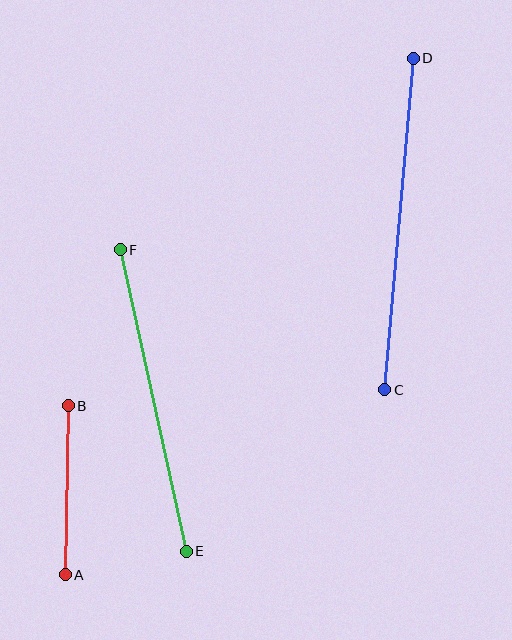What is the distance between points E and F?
The distance is approximately 309 pixels.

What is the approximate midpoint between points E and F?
The midpoint is at approximately (153, 401) pixels.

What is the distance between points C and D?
The distance is approximately 333 pixels.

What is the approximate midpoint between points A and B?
The midpoint is at approximately (67, 490) pixels.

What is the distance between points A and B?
The distance is approximately 169 pixels.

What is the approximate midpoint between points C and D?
The midpoint is at approximately (399, 224) pixels.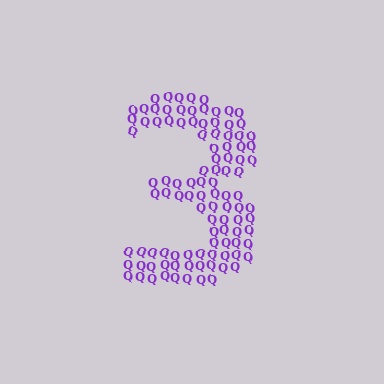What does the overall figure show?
The overall figure shows the digit 3.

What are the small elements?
The small elements are letter Q's.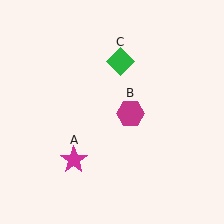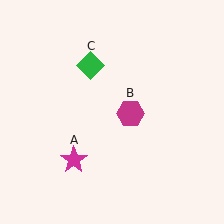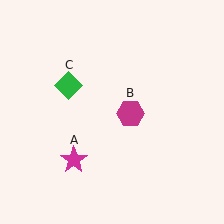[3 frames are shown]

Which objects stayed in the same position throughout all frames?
Magenta star (object A) and magenta hexagon (object B) remained stationary.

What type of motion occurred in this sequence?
The green diamond (object C) rotated counterclockwise around the center of the scene.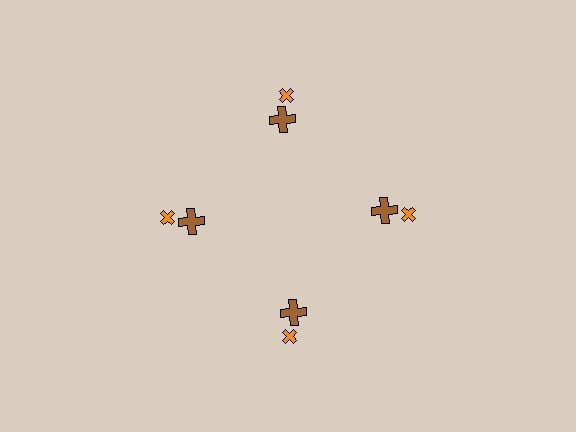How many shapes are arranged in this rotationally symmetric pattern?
There are 8 shapes, arranged in 4 groups of 2.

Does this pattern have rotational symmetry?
Yes, this pattern has 4-fold rotational symmetry. It looks the same after rotating 90 degrees around the center.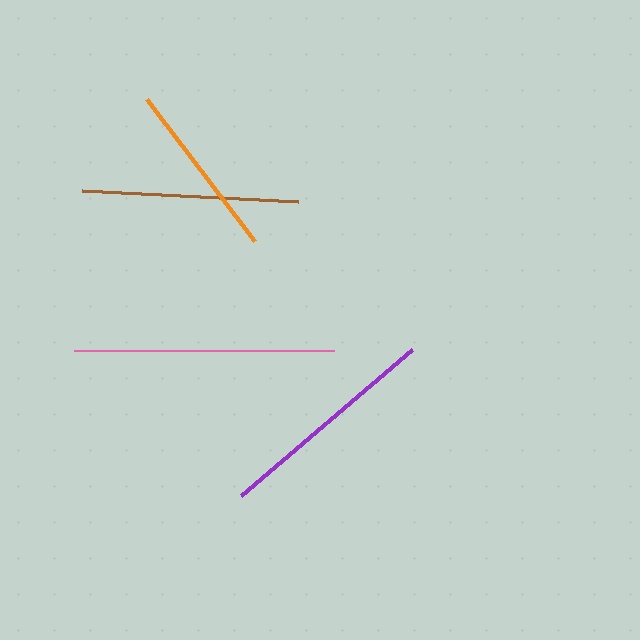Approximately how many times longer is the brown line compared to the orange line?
The brown line is approximately 1.2 times the length of the orange line.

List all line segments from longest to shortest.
From longest to shortest: pink, purple, brown, orange.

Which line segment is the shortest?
The orange line is the shortest at approximately 179 pixels.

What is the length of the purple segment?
The purple segment is approximately 225 pixels long.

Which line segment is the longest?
The pink line is the longest at approximately 260 pixels.